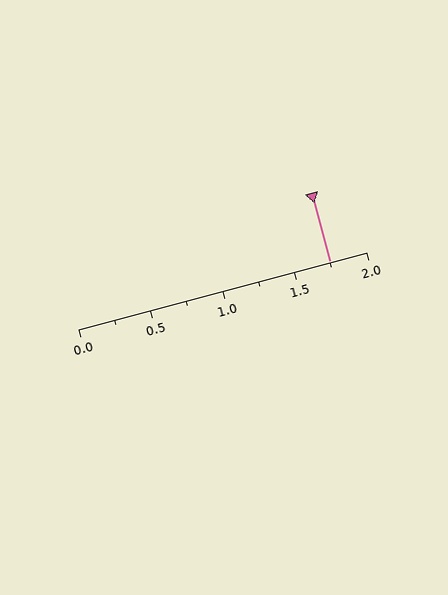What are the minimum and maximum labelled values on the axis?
The axis runs from 0.0 to 2.0.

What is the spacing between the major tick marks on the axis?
The major ticks are spaced 0.5 apart.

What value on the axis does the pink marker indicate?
The marker indicates approximately 1.75.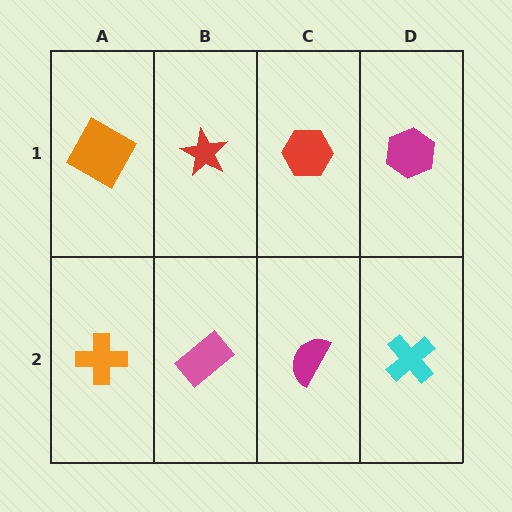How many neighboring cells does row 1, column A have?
2.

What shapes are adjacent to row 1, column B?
A pink rectangle (row 2, column B), an orange square (row 1, column A), a red hexagon (row 1, column C).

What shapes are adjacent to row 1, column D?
A cyan cross (row 2, column D), a red hexagon (row 1, column C).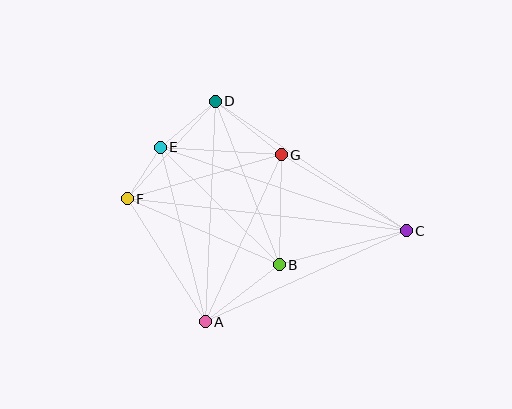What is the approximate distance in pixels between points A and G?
The distance between A and G is approximately 184 pixels.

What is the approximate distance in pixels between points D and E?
The distance between D and E is approximately 72 pixels.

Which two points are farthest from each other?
Points C and F are farthest from each other.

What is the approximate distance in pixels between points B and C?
The distance between B and C is approximately 131 pixels.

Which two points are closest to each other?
Points E and F are closest to each other.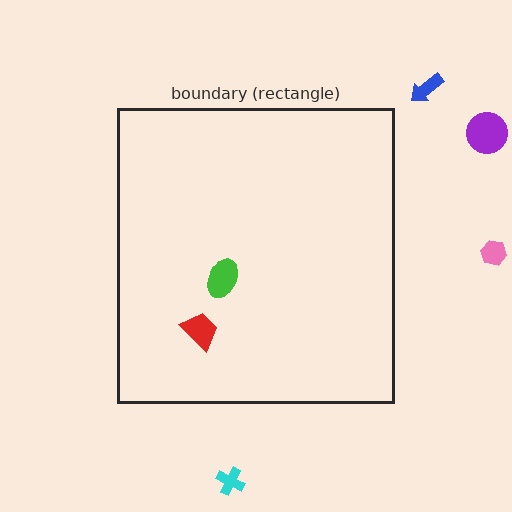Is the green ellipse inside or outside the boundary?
Inside.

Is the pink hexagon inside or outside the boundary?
Outside.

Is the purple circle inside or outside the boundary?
Outside.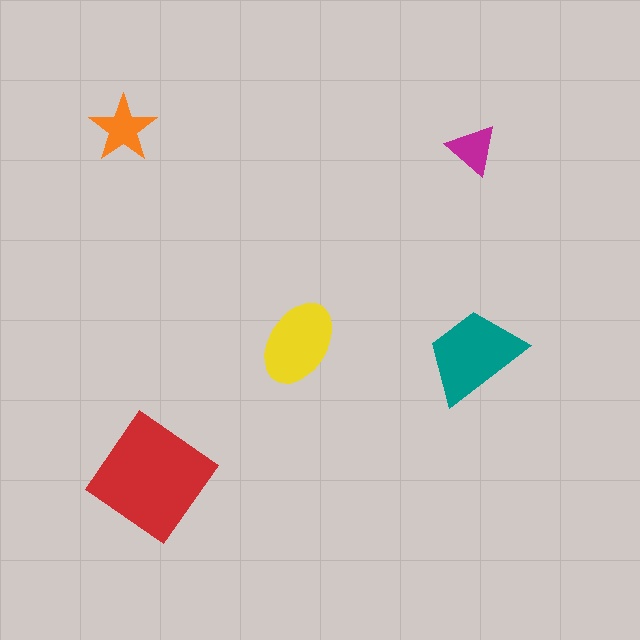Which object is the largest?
The red diamond.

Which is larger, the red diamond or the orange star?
The red diamond.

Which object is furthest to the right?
The magenta triangle is rightmost.